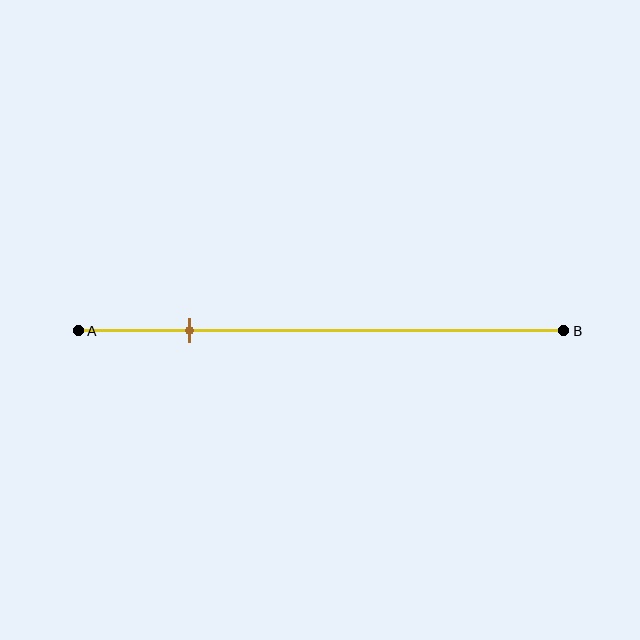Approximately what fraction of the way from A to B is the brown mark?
The brown mark is approximately 25% of the way from A to B.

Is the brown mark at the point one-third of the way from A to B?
No, the mark is at about 25% from A, not at the 33% one-third point.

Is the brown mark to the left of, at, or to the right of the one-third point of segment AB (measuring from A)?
The brown mark is to the left of the one-third point of segment AB.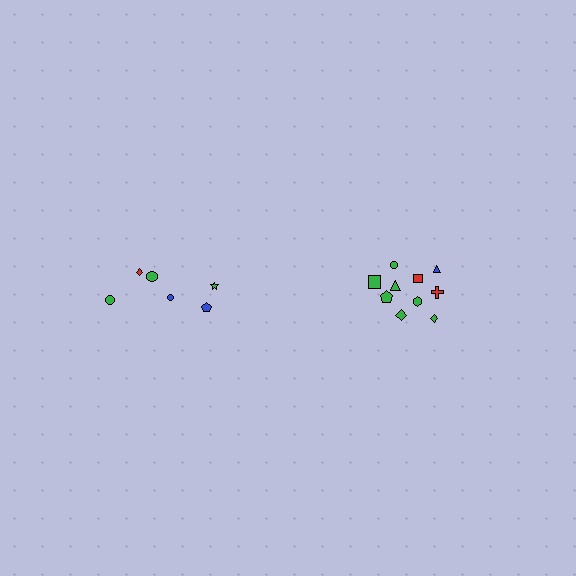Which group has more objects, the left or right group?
The right group.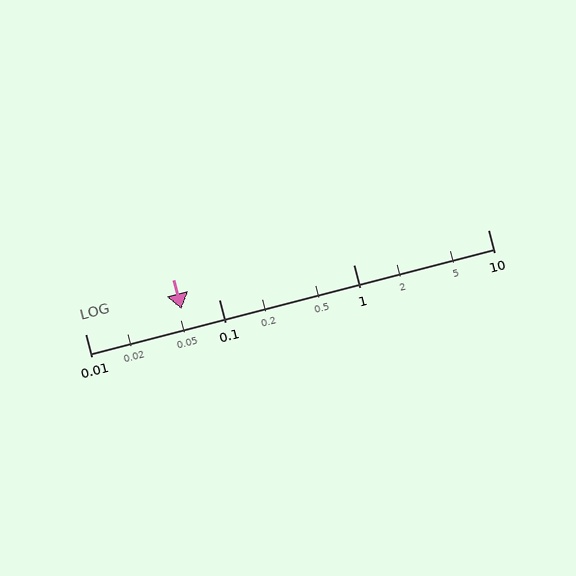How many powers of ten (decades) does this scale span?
The scale spans 3 decades, from 0.01 to 10.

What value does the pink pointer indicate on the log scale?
The pointer indicates approximately 0.052.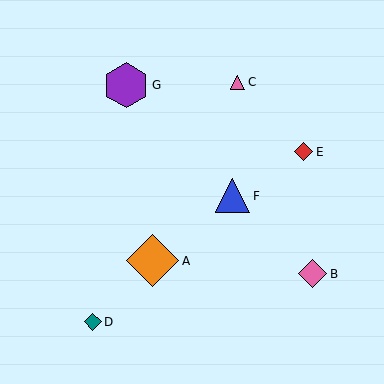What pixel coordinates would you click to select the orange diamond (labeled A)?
Click at (153, 261) to select the orange diamond A.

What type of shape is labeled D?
Shape D is a teal diamond.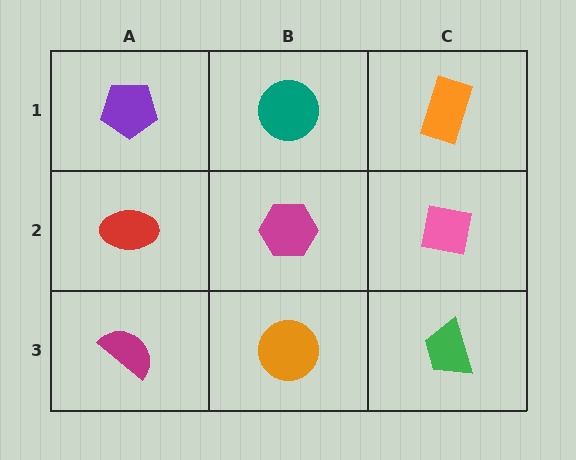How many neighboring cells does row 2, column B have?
4.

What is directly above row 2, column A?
A purple pentagon.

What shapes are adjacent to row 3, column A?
A red ellipse (row 2, column A), an orange circle (row 3, column B).